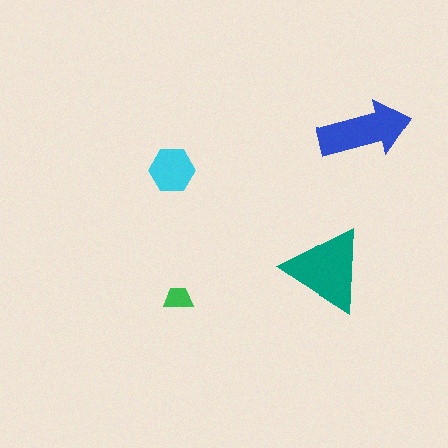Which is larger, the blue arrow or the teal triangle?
The teal triangle.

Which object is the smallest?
The green trapezoid.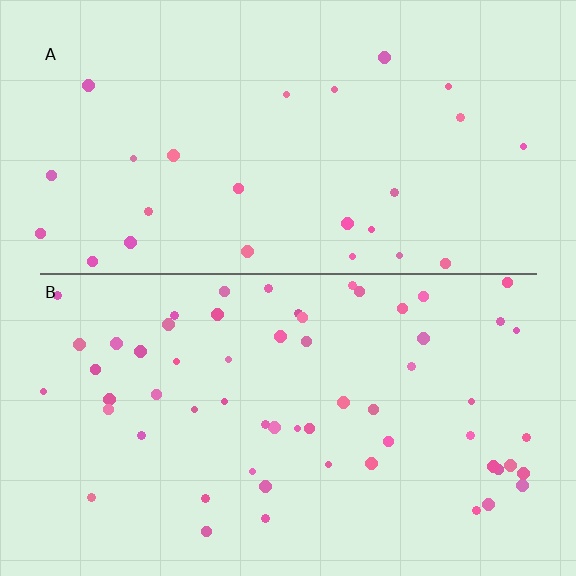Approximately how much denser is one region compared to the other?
Approximately 2.3× — region B over region A.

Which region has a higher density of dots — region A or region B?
B (the bottom).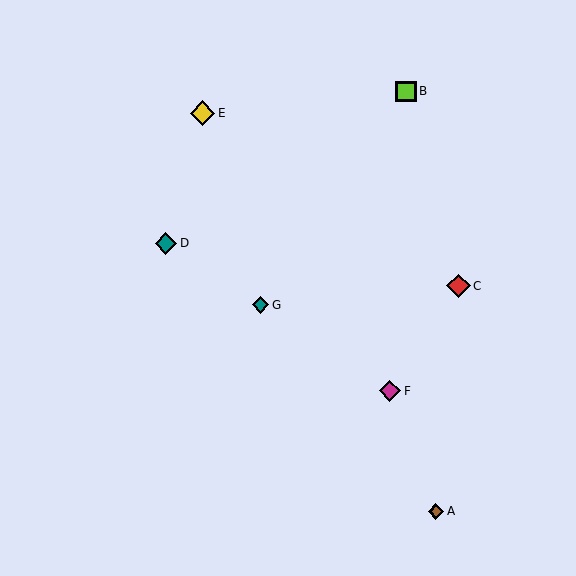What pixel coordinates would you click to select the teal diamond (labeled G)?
Click at (260, 305) to select the teal diamond G.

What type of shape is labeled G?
Shape G is a teal diamond.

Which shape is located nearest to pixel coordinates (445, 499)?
The brown diamond (labeled A) at (436, 511) is nearest to that location.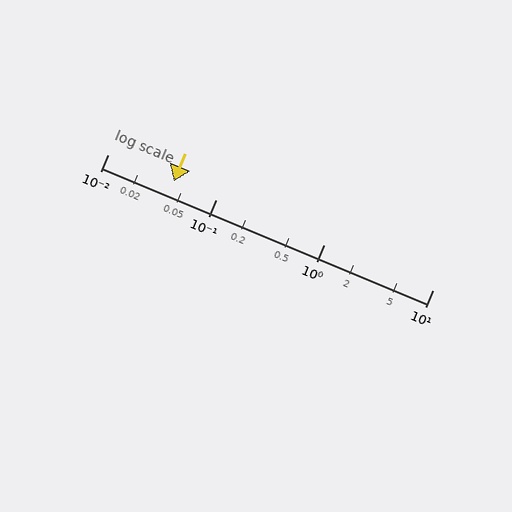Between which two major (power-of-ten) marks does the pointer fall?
The pointer is between 0.01 and 0.1.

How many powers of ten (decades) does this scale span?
The scale spans 3 decades, from 0.01 to 10.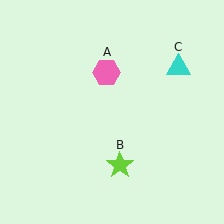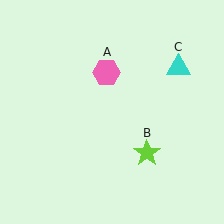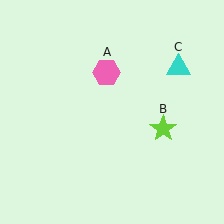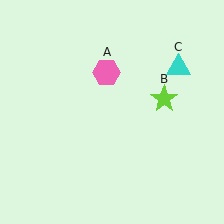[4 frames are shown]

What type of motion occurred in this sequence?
The lime star (object B) rotated counterclockwise around the center of the scene.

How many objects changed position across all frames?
1 object changed position: lime star (object B).